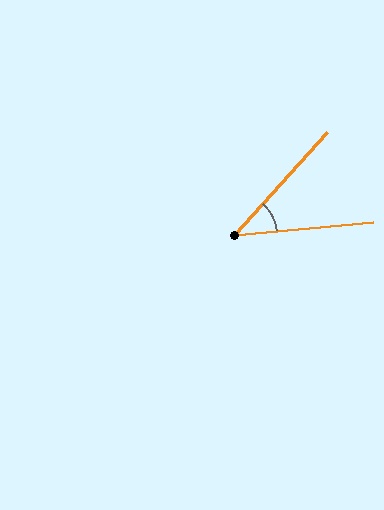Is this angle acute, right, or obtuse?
It is acute.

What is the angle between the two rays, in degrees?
Approximately 42 degrees.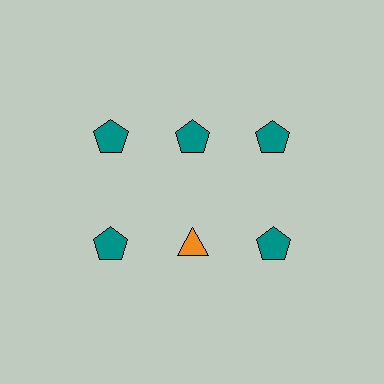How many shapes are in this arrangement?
There are 6 shapes arranged in a grid pattern.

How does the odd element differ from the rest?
It differs in both color (orange instead of teal) and shape (triangle instead of pentagon).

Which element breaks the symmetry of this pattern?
The orange triangle in the second row, second from left column breaks the symmetry. All other shapes are teal pentagons.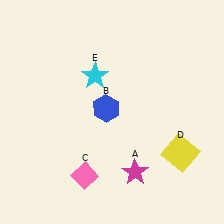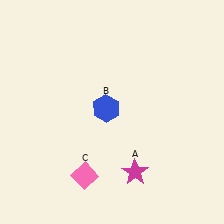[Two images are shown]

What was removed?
The yellow square (D), the cyan star (E) were removed in Image 2.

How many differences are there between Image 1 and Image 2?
There are 2 differences between the two images.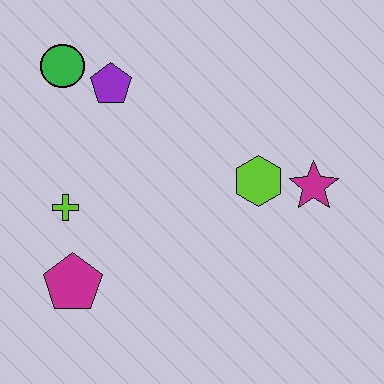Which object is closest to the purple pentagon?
The green circle is closest to the purple pentagon.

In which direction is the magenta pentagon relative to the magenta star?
The magenta pentagon is to the left of the magenta star.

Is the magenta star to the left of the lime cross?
No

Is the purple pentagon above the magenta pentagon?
Yes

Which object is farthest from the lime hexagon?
The green circle is farthest from the lime hexagon.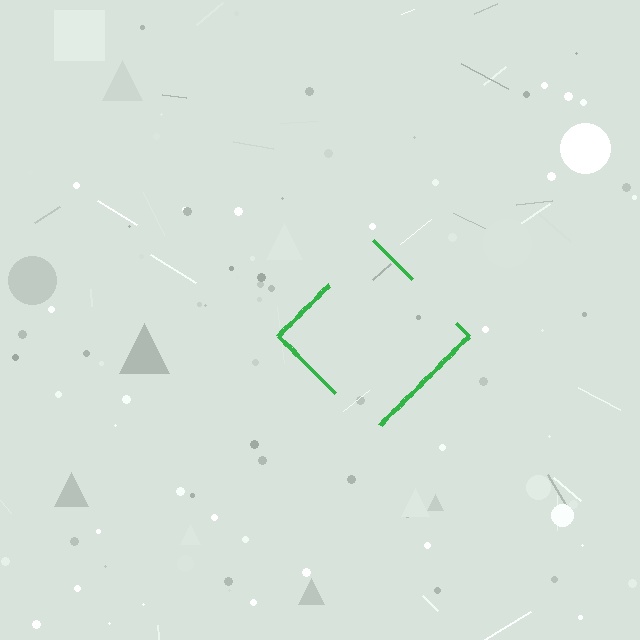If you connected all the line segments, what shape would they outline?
They would outline a diamond.